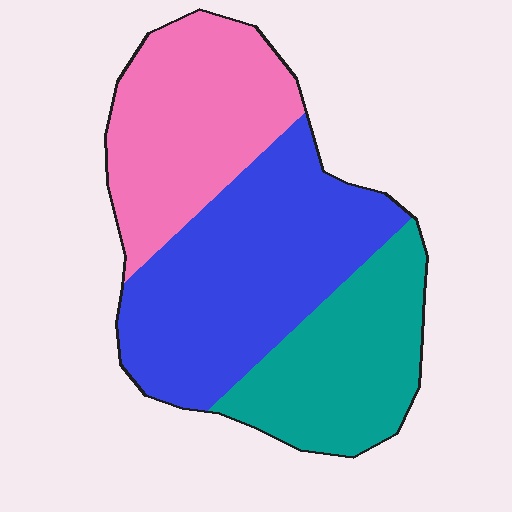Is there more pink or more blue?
Blue.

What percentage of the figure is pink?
Pink takes up about one third (1/3) of the figure.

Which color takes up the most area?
Blue, at roughly 40%.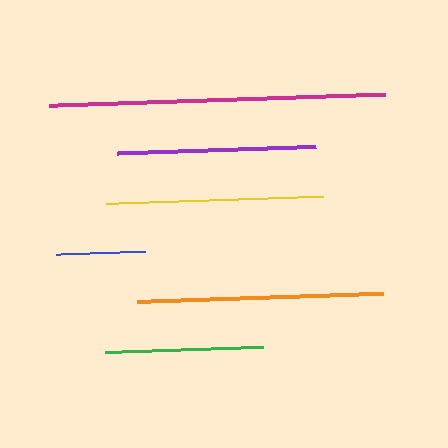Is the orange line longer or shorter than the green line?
The orange line is longer than the green line.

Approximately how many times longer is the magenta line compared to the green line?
The magenta line is approximately 2.1 times the length of the green line.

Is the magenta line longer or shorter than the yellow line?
The magenta line is longer than the yellow line.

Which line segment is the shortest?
The blue line is the shortest at approximately 89 pixels.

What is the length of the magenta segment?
The magenta segment is approximately 336 pixels long.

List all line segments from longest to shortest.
From longest to shortest: magenta, orange, yellow, purple, green, blue.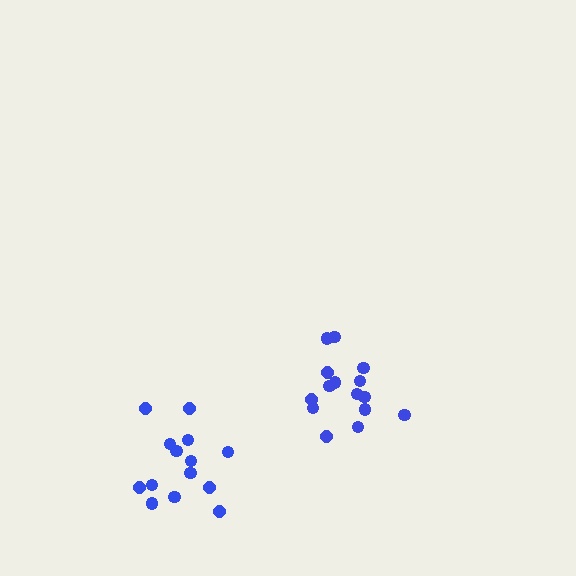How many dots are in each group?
Group 1: 15 dots, Group 2: 14 dots (29 total).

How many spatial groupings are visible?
There are 2 spatial groupings.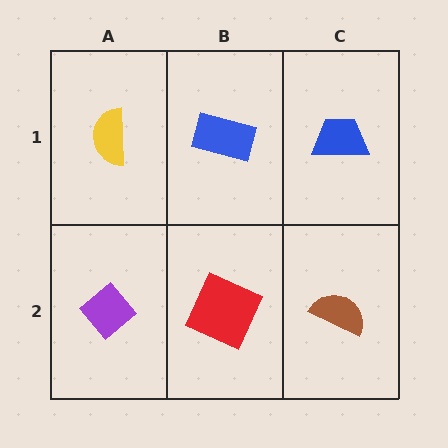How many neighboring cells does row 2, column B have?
3.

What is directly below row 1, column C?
A brown semicircle.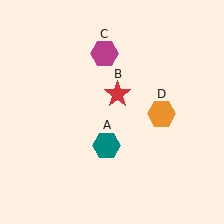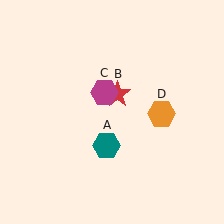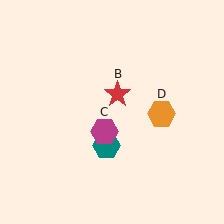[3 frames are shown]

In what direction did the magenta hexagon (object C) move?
The magenta hexagon (object C) moved down.